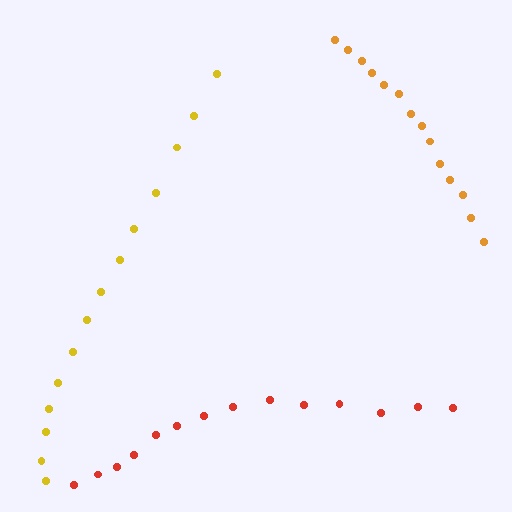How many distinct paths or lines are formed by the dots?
There are 3 distinct paths.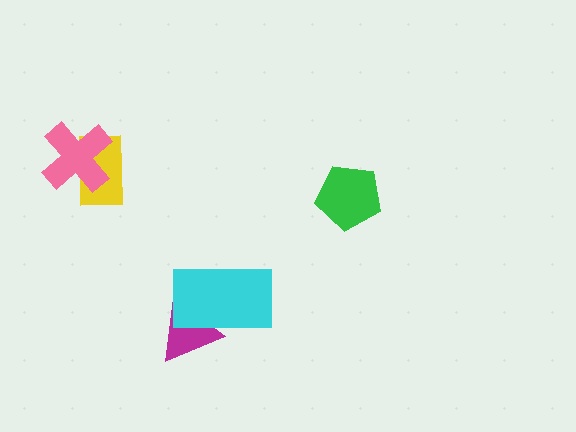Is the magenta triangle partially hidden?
Yes, it is partially covered by another shape.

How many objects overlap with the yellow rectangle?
1 object overlaps with the yellow rectangle.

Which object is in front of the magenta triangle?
The cyan rectangle is in front of the magenta triangle.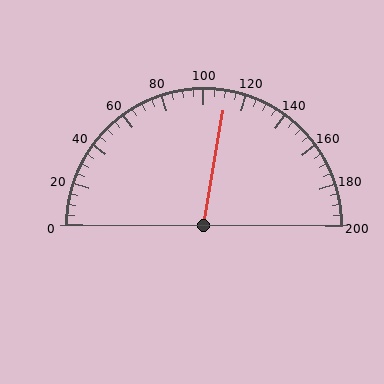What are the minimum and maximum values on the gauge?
The gauge ranges from 0 to 200.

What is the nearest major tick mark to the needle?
The nearest major tick mark is 120.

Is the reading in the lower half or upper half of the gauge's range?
The reading is in the upper half of the range (0 to 200).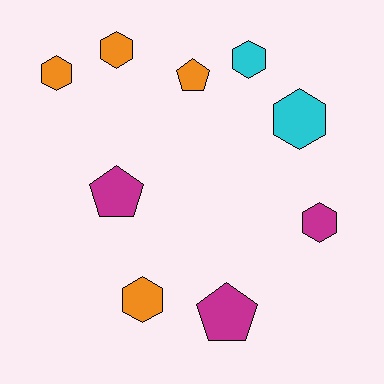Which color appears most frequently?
Orange, with 4 objects.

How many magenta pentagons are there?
There are 2 magenta pentagons.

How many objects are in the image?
There are 9 objects.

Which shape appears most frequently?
Hexagon, with 6 objects.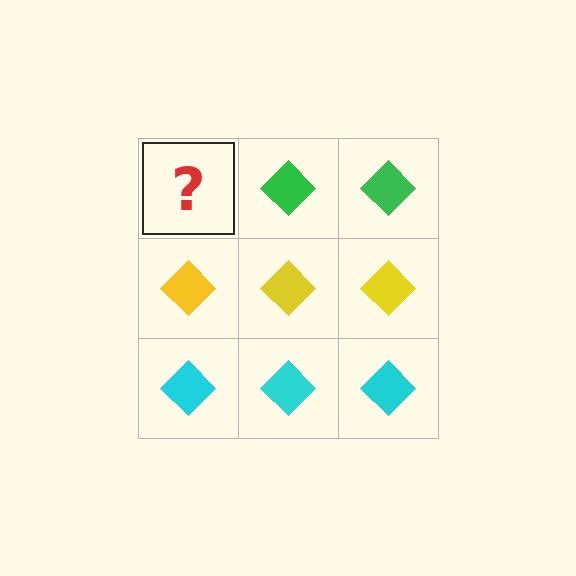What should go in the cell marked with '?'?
The missing cell should contain a green diamond.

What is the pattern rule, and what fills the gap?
The rule is that each row has a consistent color. The gap should be filled with a green diamond.